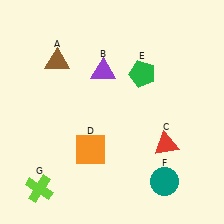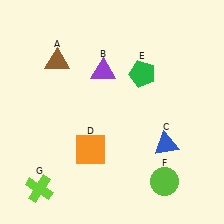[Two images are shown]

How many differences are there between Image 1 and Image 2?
There are 2 differences between the two images.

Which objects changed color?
C changed from red to blue. F changed from teal to lime.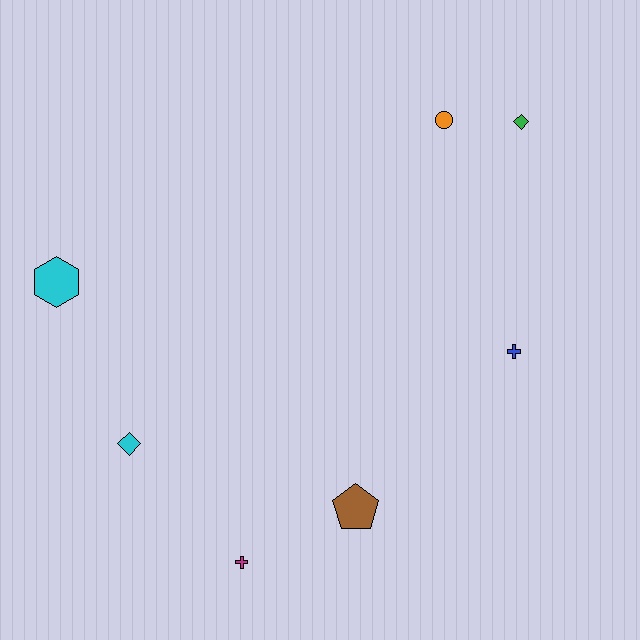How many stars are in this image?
There are no stars.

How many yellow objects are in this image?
There are no yellow objects.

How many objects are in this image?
There are 7 objects.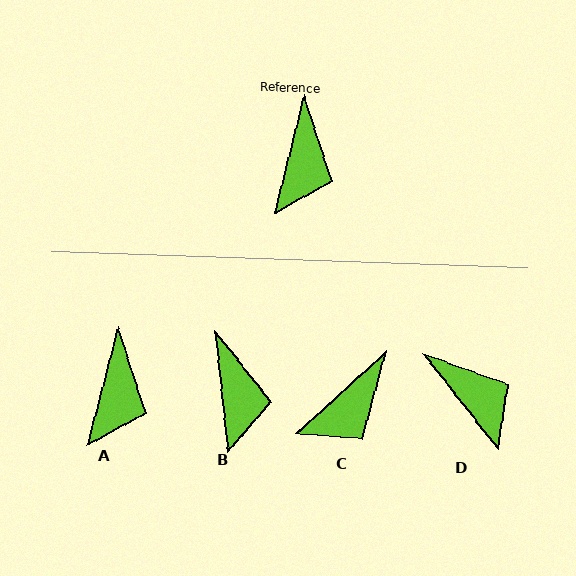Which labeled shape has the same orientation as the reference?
A.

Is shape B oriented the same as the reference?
No, it is off by about 21 degrees.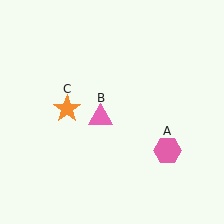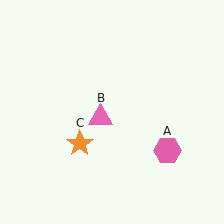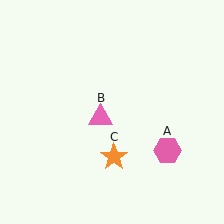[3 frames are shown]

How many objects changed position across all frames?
1 object changed position: orange star (object C).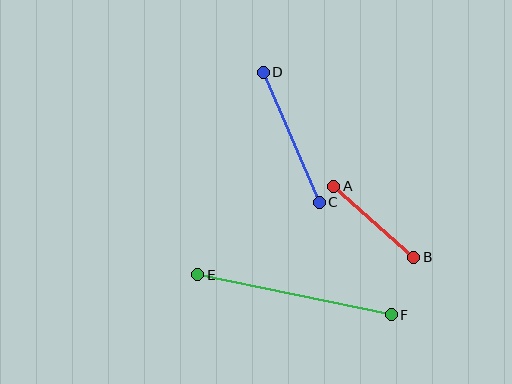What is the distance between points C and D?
The distance is approximately 142 pixels.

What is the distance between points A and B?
The distance is approximately 107 pixels.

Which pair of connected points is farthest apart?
Points E and F are farthest apart.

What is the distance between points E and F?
The distance is approximately 197 pixels.